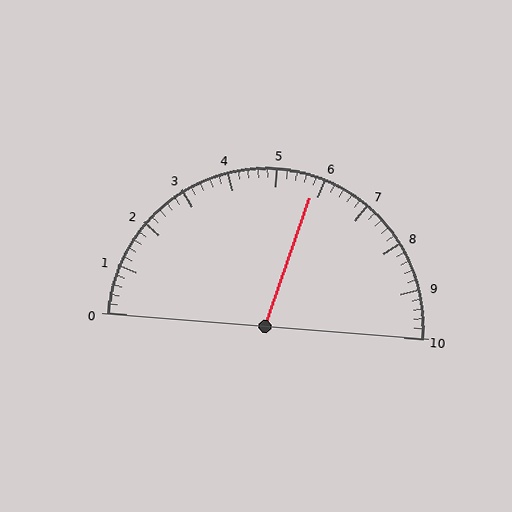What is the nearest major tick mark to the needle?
The nearest major tick mark is 6.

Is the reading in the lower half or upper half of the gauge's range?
The reading is in the upper half of the range (0 to 10).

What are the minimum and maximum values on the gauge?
The gauge ranges from 0 to 10.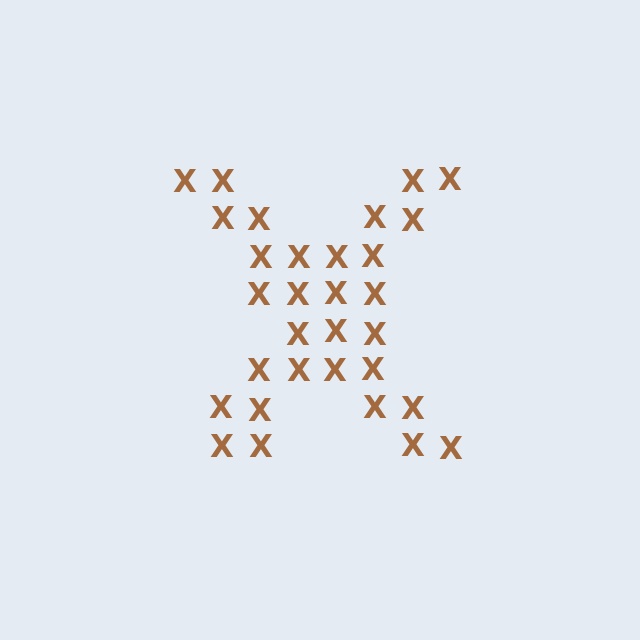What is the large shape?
The large shape is the letter X.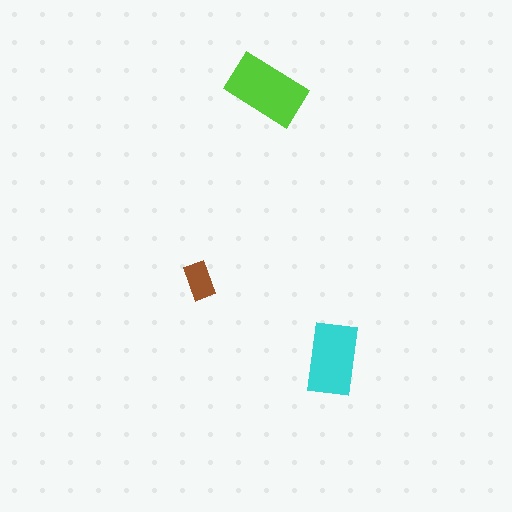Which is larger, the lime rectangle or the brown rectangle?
The lime one.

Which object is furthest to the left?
The brown rectangle is leftmost.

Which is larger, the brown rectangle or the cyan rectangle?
The cyan one.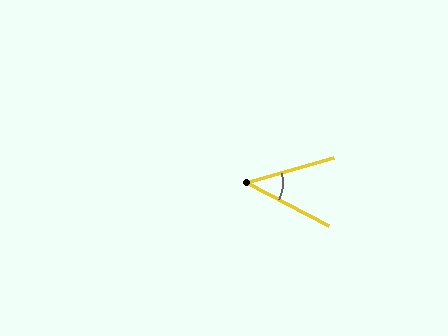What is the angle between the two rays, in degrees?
Approximately 43 degrees.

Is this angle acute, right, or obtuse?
It is acute.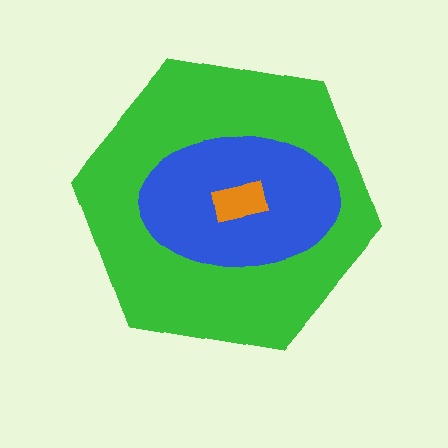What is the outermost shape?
The green hexagon.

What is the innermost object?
The orange rectangle.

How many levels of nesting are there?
3.